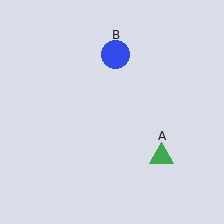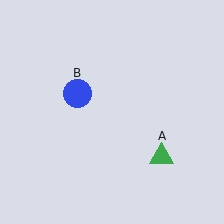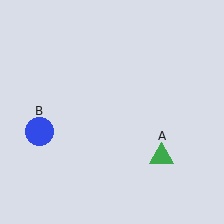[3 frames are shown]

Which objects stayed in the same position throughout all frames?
Green triangle (object A) remained stationary.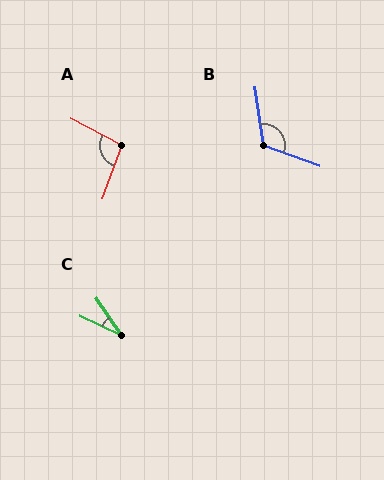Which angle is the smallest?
C, at approximately 30 degrees.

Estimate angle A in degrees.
Approximately 97 degrees.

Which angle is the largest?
B, at approximately 118 degrees.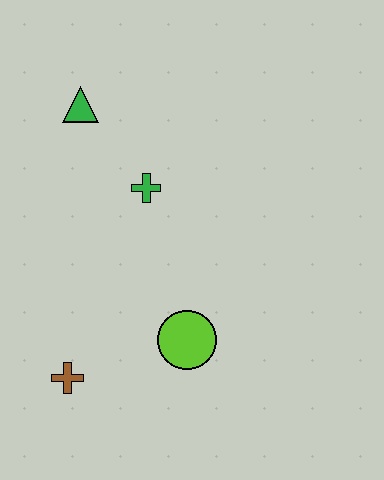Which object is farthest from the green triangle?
The brown cross is farthest from the green triangle.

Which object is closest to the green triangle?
The green cross is closest to the green triangle.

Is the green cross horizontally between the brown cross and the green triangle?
No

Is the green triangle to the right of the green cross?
No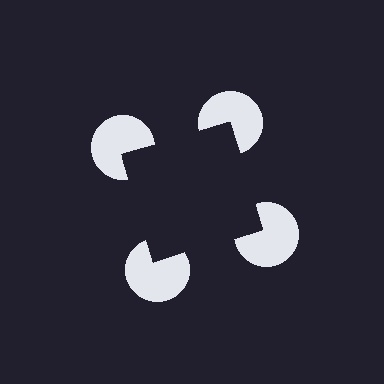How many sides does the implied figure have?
4 sides.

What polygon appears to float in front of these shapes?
An illusory square — its edges are inferred from the aligned wedge cuts in the pac-man discs, not physically drawn.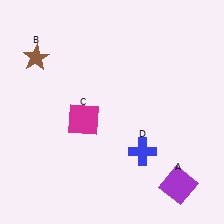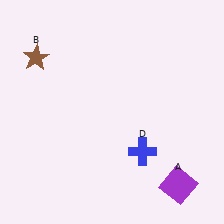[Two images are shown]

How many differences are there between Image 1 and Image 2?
There is 1 difference between the two images.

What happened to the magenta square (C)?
The magenta square (C) was removed in Image 2. It was in the bottom-left area of Image 1.